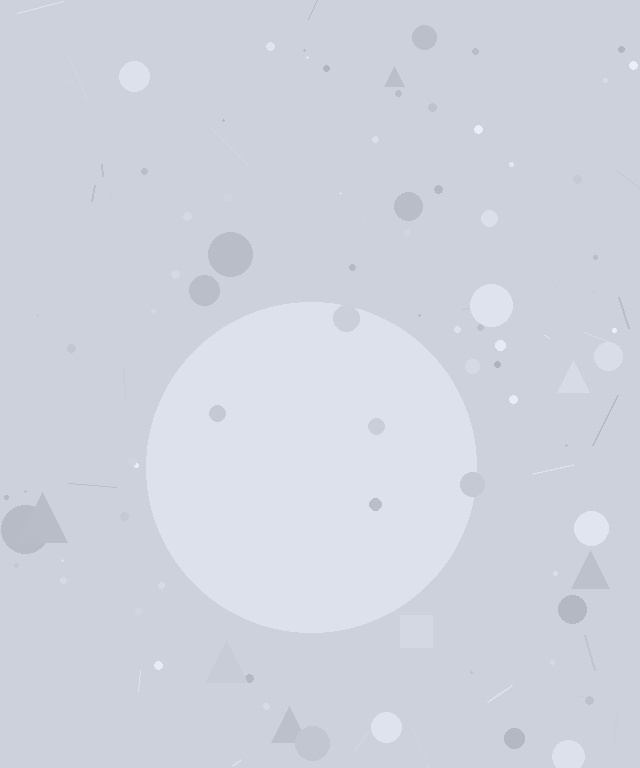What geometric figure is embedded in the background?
A circle is embedded in the background.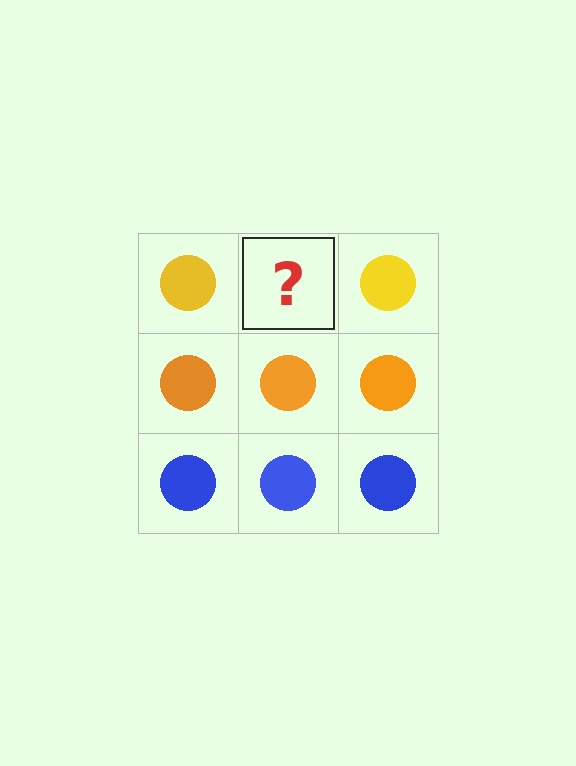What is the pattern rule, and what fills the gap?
The rule is that each row has a consistent color. The gap should be filled with a yellow circle.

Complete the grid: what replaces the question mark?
The question mark should be replaced with a yellow circle.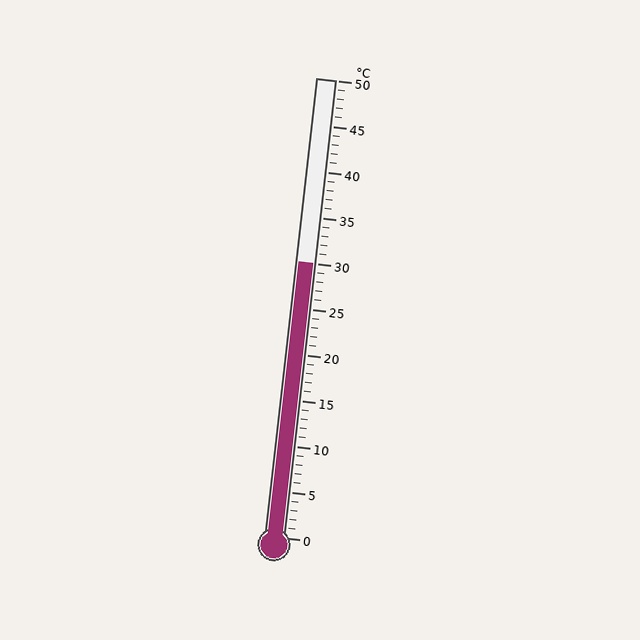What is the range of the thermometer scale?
The thermometer scale ranges from 0°C to 50°C.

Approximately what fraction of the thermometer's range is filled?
The thermometer is filled to approximately 60% of its range.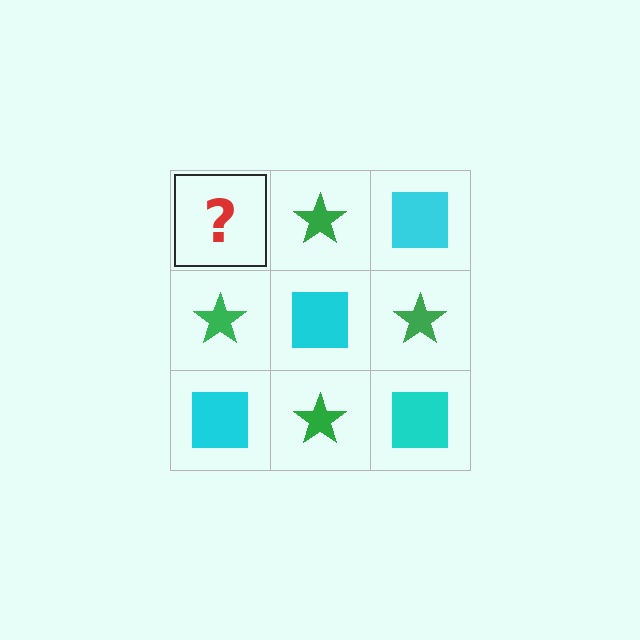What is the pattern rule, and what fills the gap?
The rule is that it alternates cyan square and green star in a checkerboard pattern. The gap should be filled with a cyan square.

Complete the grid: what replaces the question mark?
The question mark should be replaced with a cyan square.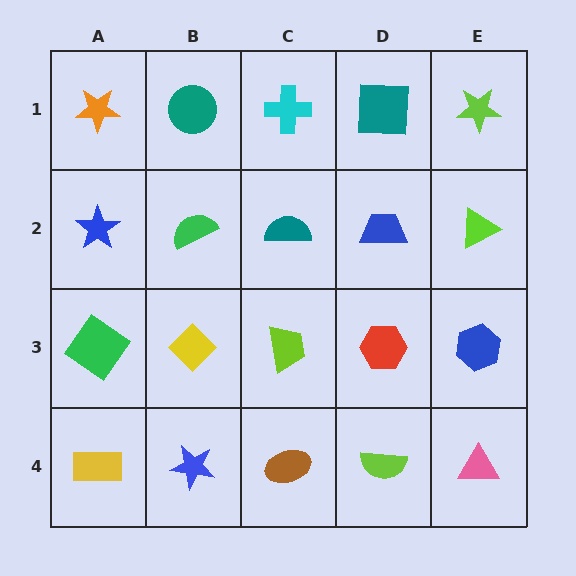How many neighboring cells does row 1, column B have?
3.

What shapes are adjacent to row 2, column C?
A cyan cross (row 1, column C), a lime trapezoid (row 3, column C), a green semicircle (row 2, column B), a blue trapezoid (row 2, column D).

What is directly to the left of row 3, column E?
A red hexagon.